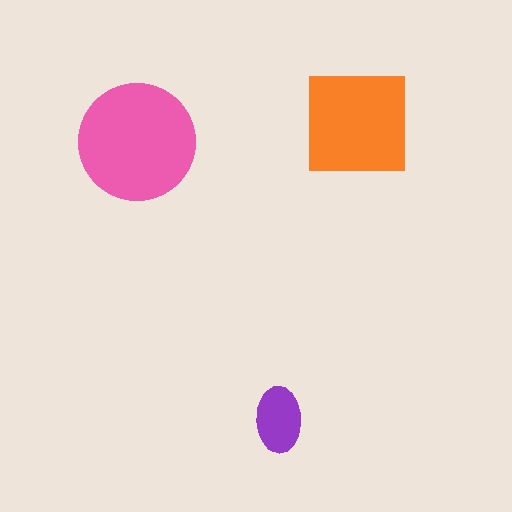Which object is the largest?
The pink circle.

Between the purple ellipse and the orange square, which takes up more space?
The orange square.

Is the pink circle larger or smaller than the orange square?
Larger.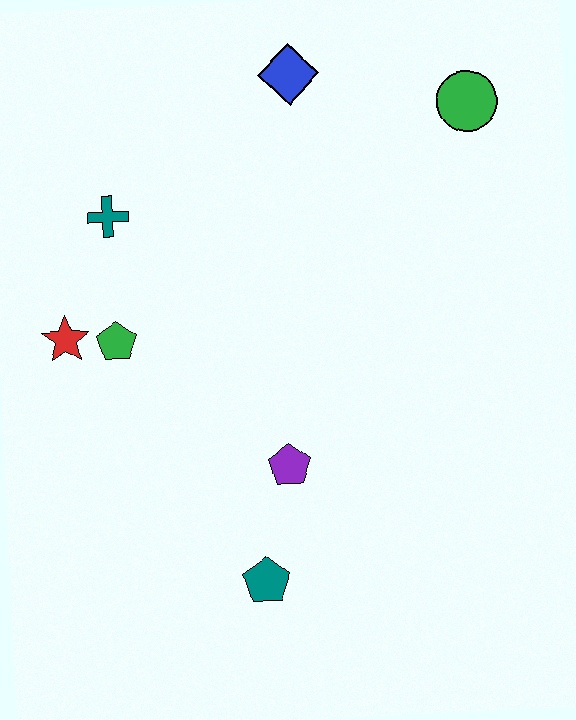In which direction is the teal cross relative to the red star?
The teal cross is above the red star.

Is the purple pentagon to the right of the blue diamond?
No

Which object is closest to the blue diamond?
The green circle is closest to the blue diamond.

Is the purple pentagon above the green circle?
No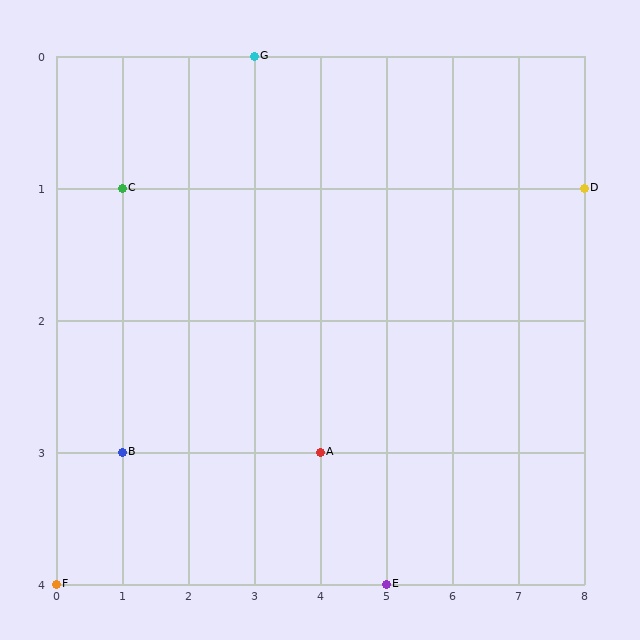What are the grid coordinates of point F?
Point F is at grid coordinates (0, 4).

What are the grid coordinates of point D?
Point D is at grid coordinates (8, 1).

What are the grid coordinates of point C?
Point C is at grid coordinates (1, 1).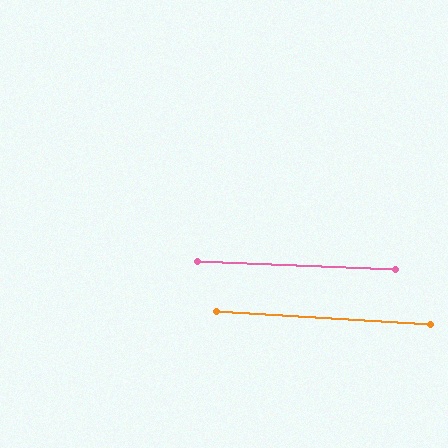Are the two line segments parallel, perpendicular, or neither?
Parallel — their directions differ by only 1.1°.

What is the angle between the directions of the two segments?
Approximately 1 degree.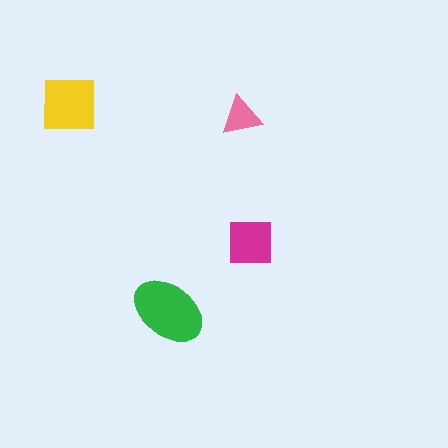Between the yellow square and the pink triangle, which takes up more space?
The yellow square.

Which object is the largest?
The green ellipse.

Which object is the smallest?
The pink triangle.